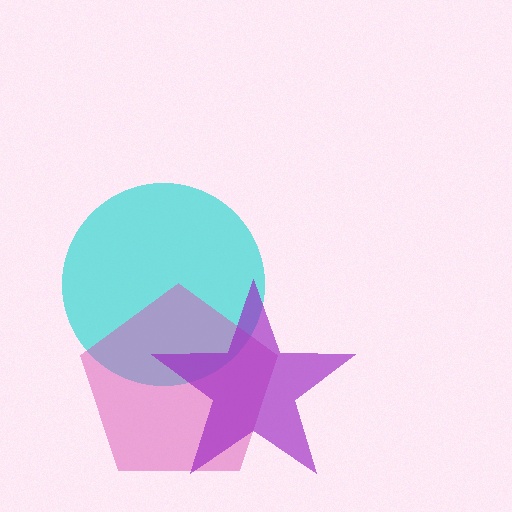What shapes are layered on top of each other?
The layered shapes are: a cyan circle, a pink pentagon, a purple star.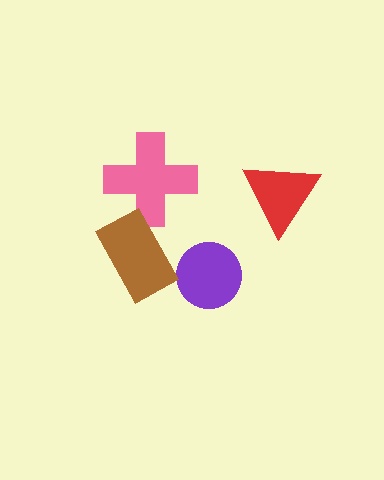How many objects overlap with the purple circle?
0 objects overlap with the purple circle.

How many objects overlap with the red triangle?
0 objects overlap with the red triangle.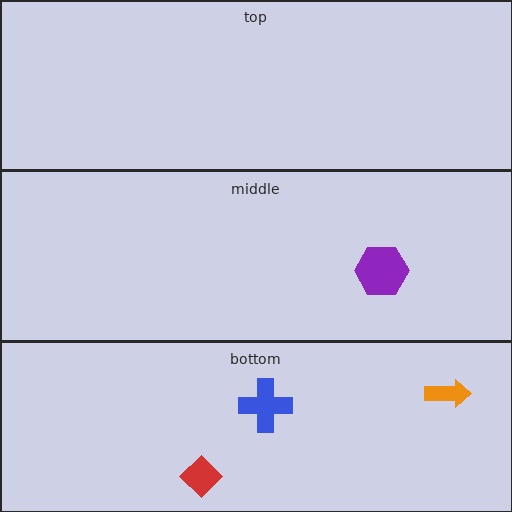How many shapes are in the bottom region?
3.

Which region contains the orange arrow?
The bottom region.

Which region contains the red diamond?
The bottom region.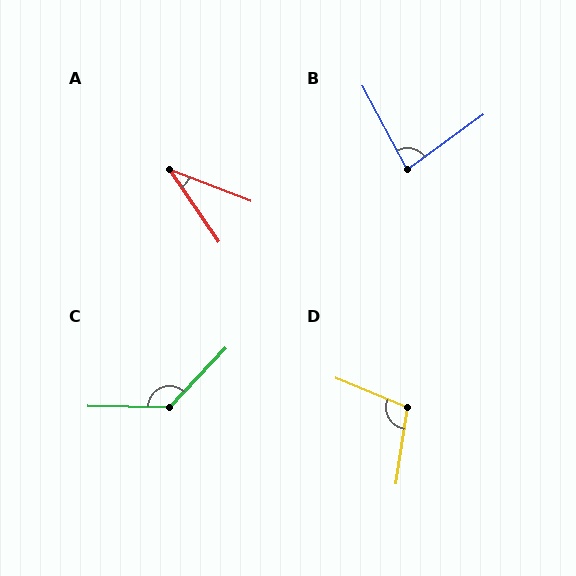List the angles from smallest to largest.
A (35°), B (82°), D (104°), C (132°).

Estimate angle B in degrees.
Approximately 82 degrees.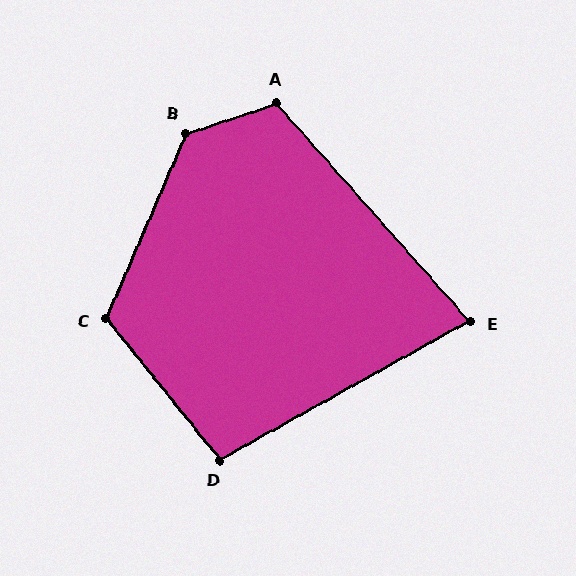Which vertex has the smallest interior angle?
E, at approximately 78 degrees.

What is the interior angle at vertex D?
Approximately 100 degrees (obtuse).